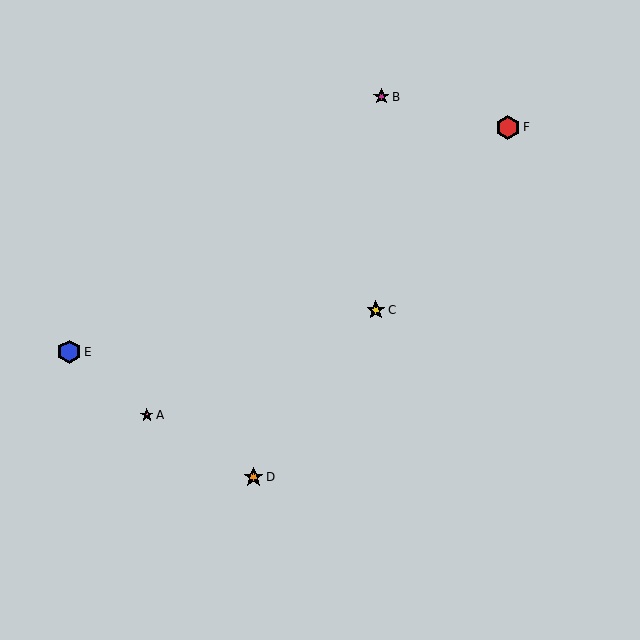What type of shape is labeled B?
Shape B is a magenta star.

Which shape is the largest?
The red hexagon (labeled F) is the largest.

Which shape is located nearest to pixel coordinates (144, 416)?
The pink star (labeled A) at (147, 415) is nearest to that location.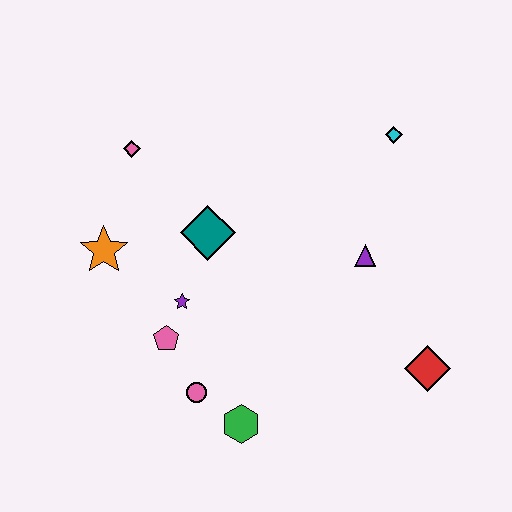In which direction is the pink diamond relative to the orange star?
The pink diamond is above the orange star.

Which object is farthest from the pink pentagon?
The cyan diamond is farthest from the pink pentagon.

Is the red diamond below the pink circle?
No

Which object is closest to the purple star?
The pink pentagon is closest to the purple star.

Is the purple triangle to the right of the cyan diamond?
No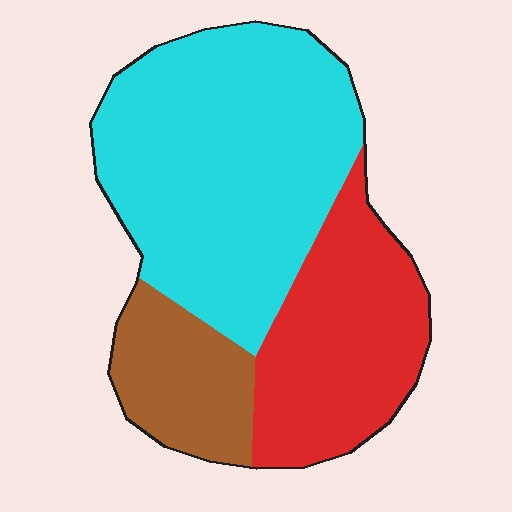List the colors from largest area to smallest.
From largest to smallest: cyan, red, brown.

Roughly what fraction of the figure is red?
Red takes up about one third (1/3) of the figure.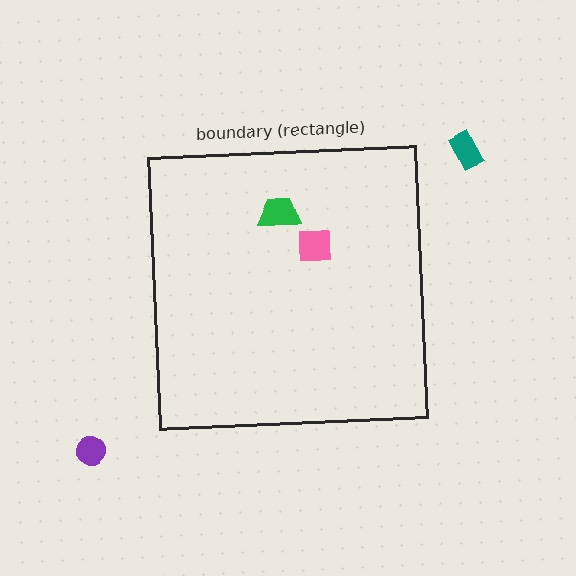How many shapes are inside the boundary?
2 inside, 2 outside.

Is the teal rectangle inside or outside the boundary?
Outside.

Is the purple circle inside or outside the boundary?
Outside.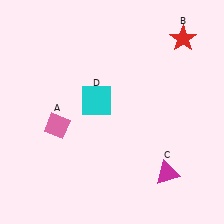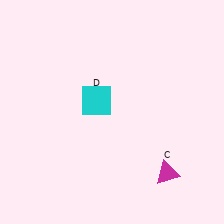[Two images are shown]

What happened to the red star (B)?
The red star (B) was removed in Image 2. It was in the top-right area of Image 1.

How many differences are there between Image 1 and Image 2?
There are 2 differences between the two images.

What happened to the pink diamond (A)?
The pink diamond (A) was removed in Image 2. It was in the bottom-left area of Image 1.